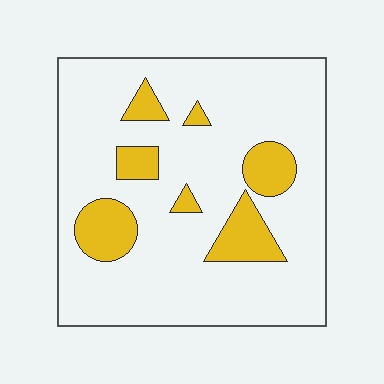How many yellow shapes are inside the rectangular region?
7.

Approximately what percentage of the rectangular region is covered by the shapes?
Approximately 15%.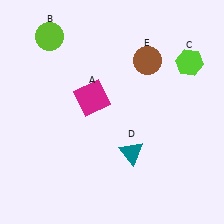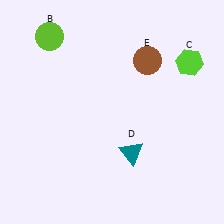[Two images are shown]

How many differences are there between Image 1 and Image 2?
There is 1 difference between the two images.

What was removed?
The magenta square (A) was removed in Image 2.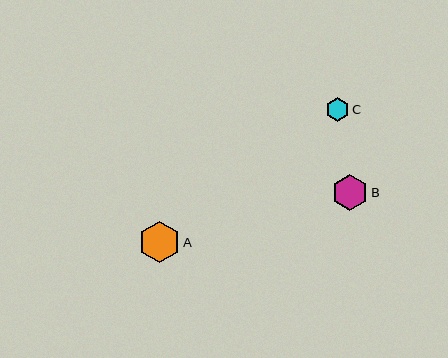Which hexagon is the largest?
Hexagon A is the largest with a size of approximately 41 pixels.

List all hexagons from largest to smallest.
From largest to smallest: A, B, C.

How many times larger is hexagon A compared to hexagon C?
Hexagon A is approximately 1.7 times the size of hexagon C.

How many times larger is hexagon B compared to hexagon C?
Hexagon B is approximately 1.5 times the size of hexagon C.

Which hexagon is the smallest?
Hexagon C is the smallest with a size of approximately 23 pixels.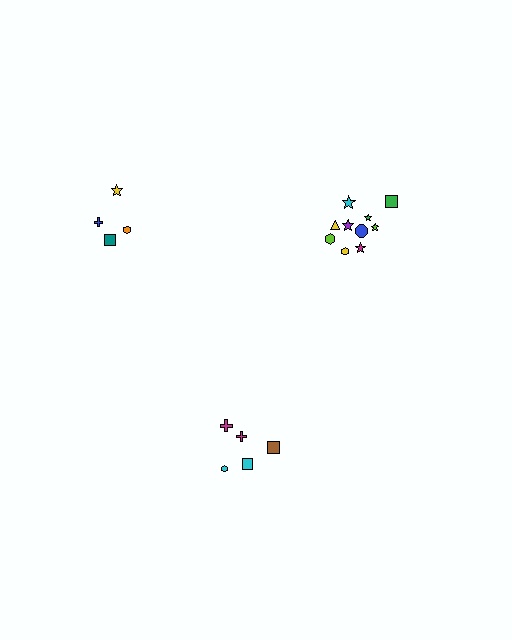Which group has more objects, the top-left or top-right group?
The top-right group.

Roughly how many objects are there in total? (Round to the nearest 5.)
Roughly 20 objects in total.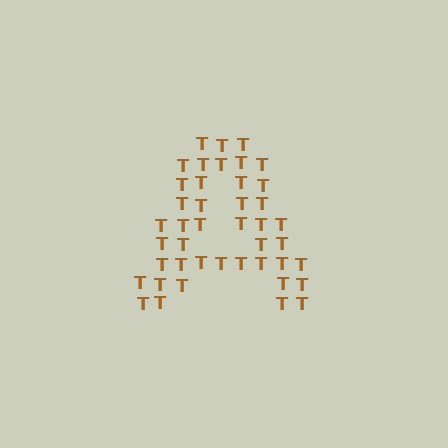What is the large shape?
The large shape is the letter A.